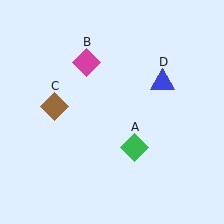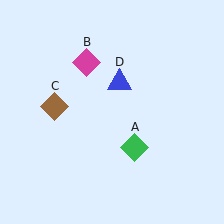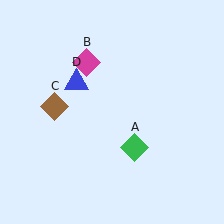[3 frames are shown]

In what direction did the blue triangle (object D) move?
The blue triangle (object D) moved left.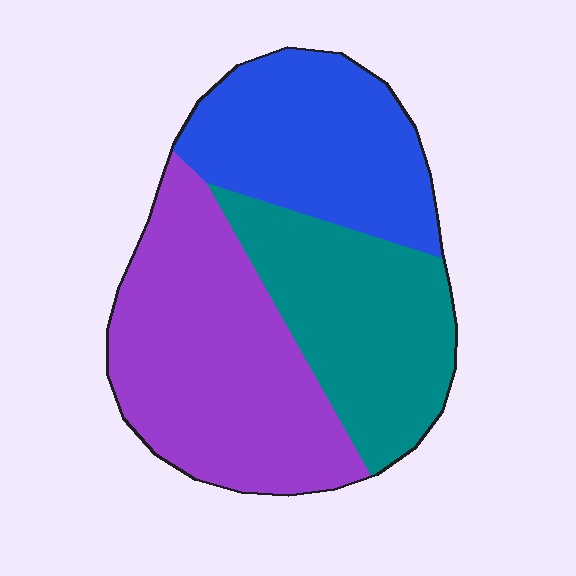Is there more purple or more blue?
Purple.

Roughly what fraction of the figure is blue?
Blue covers 29% of the figure.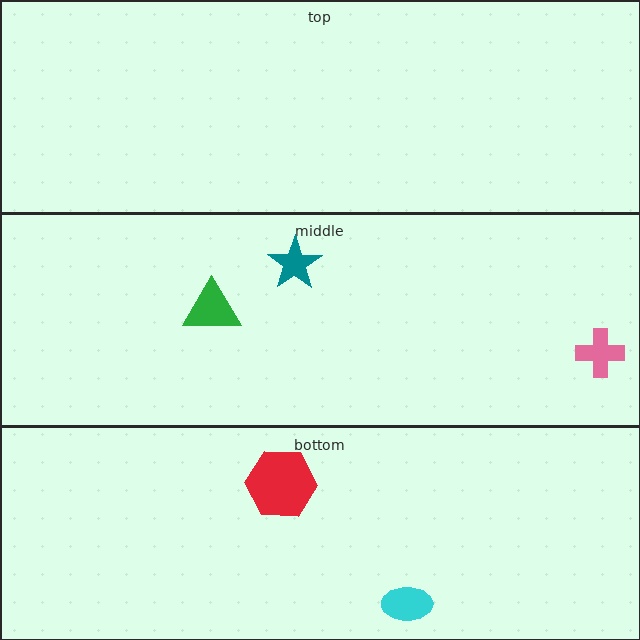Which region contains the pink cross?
The middle region.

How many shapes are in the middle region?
3.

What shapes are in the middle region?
The pink cross, the green triangle, the teal star.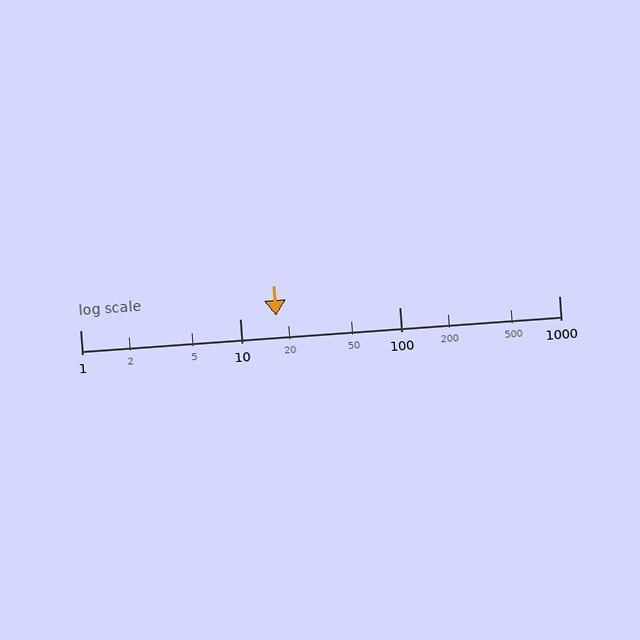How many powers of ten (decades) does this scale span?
The scale spans 3 decades, from 1 to 1000.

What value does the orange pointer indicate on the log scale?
The pointer indicates approximately 17.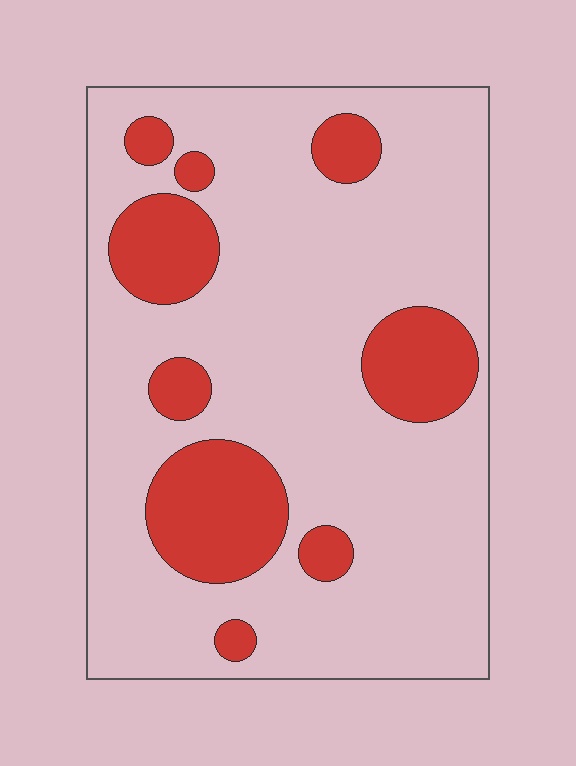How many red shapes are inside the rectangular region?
9.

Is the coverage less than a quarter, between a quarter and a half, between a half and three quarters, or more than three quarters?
Less than a quarter.